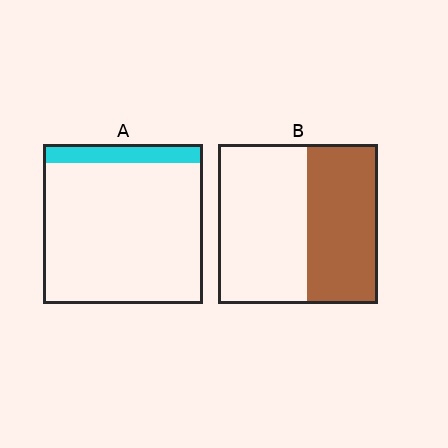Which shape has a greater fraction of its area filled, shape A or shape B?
Shape B.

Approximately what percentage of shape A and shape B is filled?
A is approximately 10% and B is approximately 45%.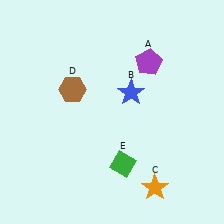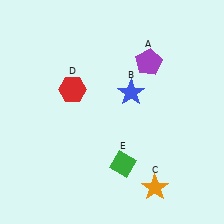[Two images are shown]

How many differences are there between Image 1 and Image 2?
There is 1 difference between the two images.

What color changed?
The hexagon (D) changed from brown in Image 1 to red in Image 2.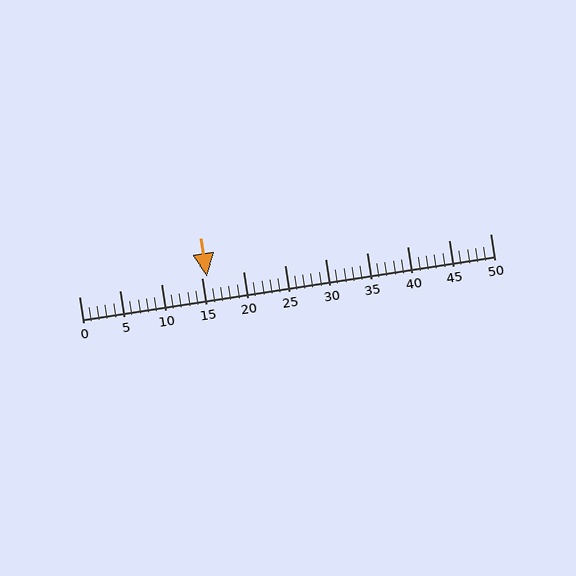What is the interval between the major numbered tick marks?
The major tick marks are spaced 5 units apart.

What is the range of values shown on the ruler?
The ruler shows values from 0 to 50.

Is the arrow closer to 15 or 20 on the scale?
The arrow is closer to 15.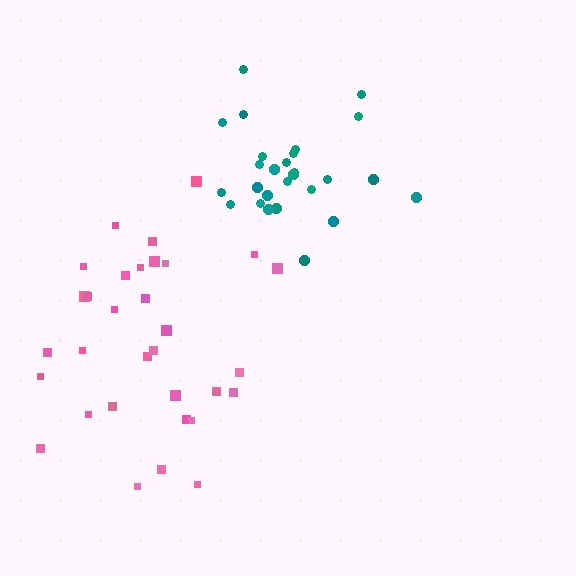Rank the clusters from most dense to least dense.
teal, pink.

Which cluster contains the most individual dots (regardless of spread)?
Pink (32).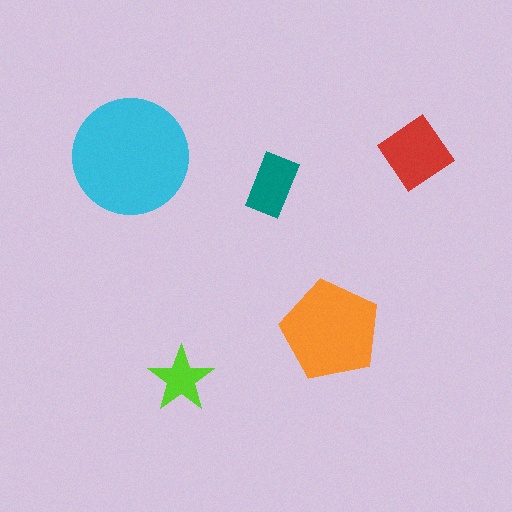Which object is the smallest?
The lime star.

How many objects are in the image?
There are 5 objects in the image.